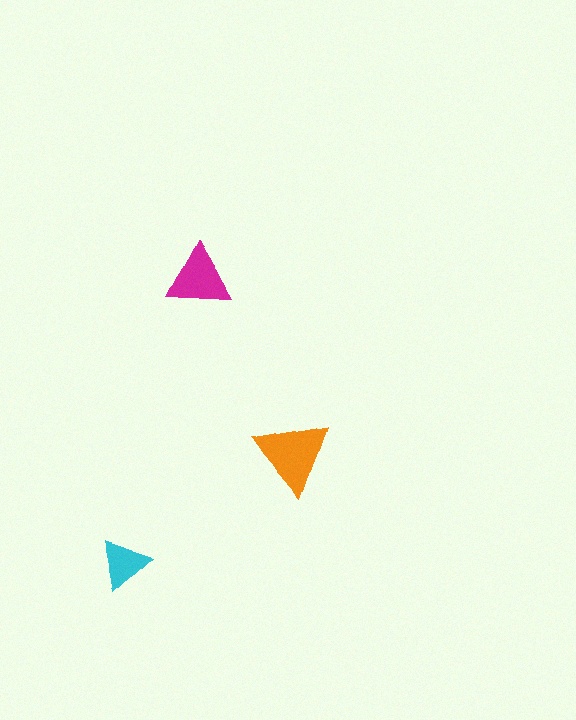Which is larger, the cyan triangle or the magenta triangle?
The magenta one.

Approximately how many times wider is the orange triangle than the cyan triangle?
About 1.5 times wider.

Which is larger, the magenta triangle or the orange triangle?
The orange one.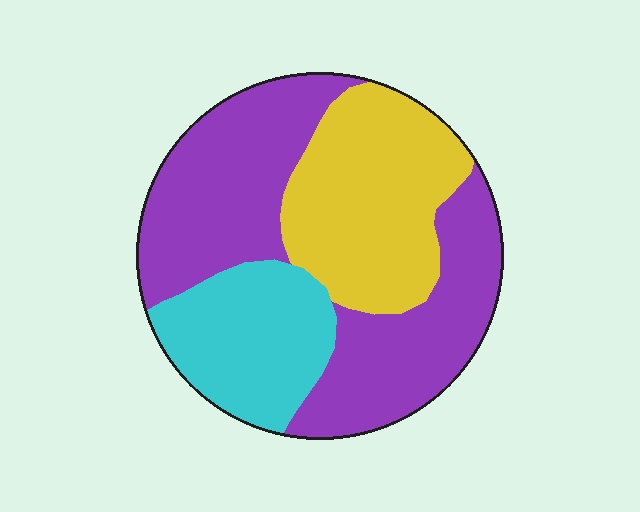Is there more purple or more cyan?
Purple.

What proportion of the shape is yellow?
Yellow takes up about one third (1/3) of the shape.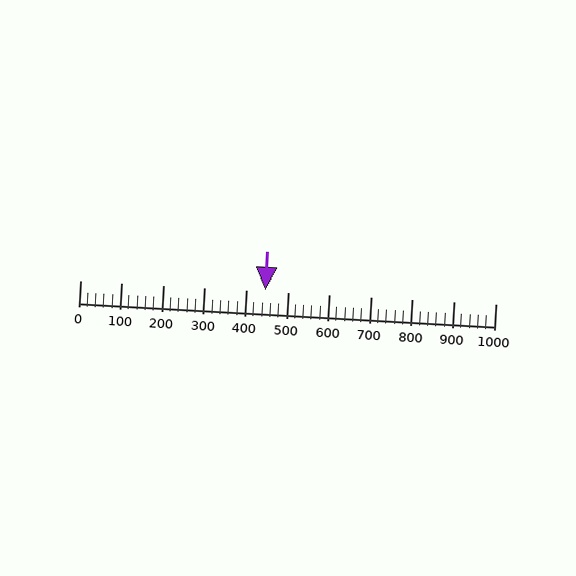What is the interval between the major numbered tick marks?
The major tick marks are spaced 100 units apart.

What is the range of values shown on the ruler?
The ruler shows values from 0 to 1000.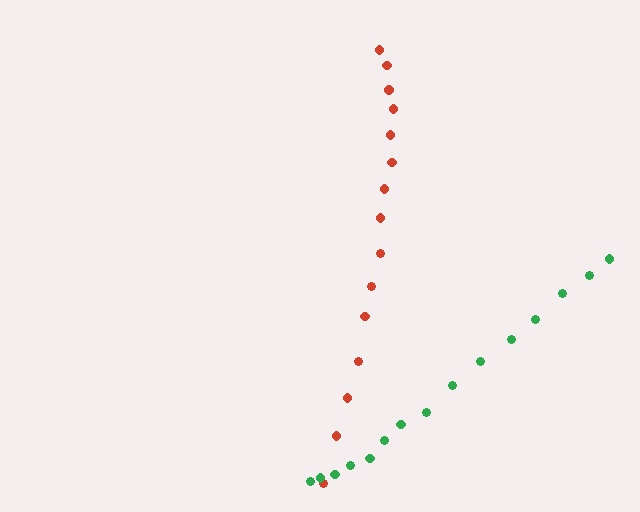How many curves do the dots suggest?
There are 2 distinct paths.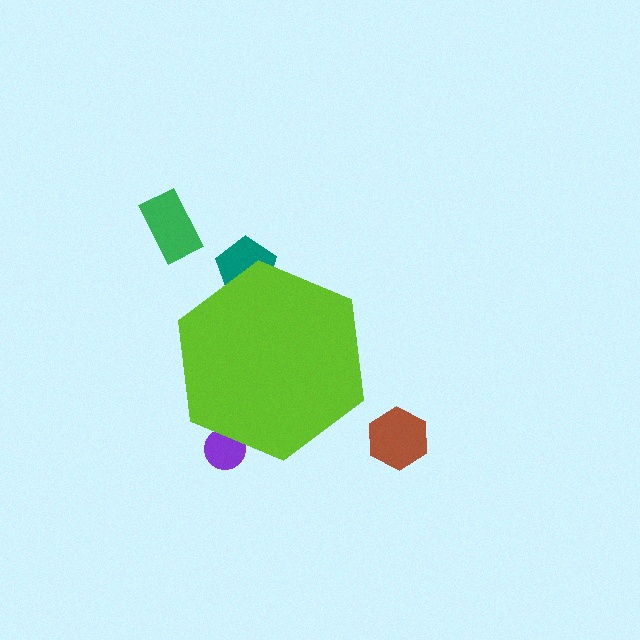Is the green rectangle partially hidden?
No, the green rectangle is fully visible.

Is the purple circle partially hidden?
Yes, the purple circle is partially hidden behind the lime hexagon.